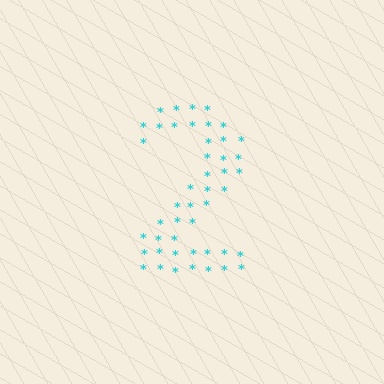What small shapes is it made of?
It is made of small asterisks.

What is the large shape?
The large shape is the digit 2.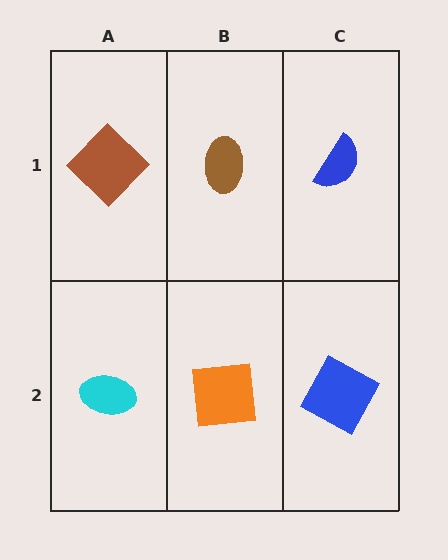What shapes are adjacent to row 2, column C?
A blue semicircle (row 1, column C), an orange square (row 2, column B).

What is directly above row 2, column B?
A brown ellipse.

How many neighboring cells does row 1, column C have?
2.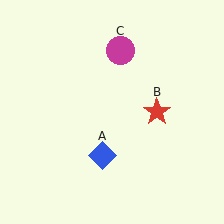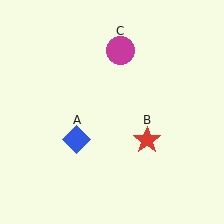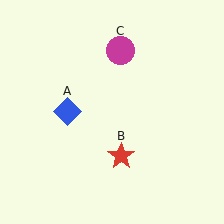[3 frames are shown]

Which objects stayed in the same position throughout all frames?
Magenta circle (object C) remained stationary.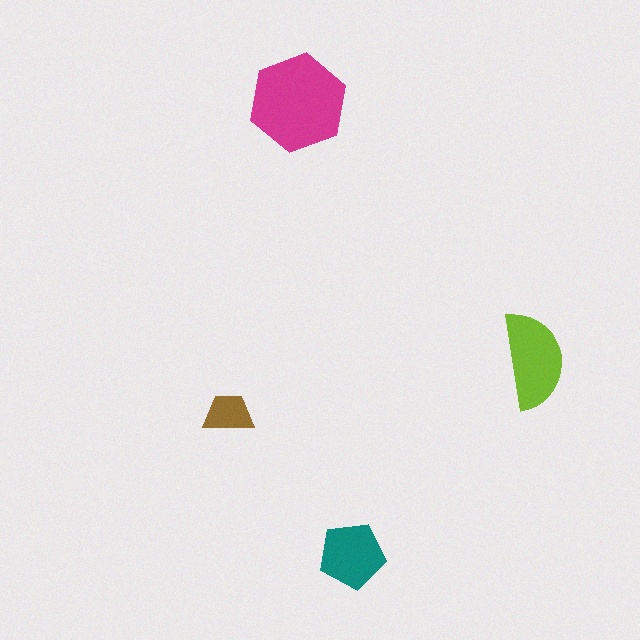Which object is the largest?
The magenta hexagon.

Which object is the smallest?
The brown trapezoid.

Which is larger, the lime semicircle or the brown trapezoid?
The lime semicircle.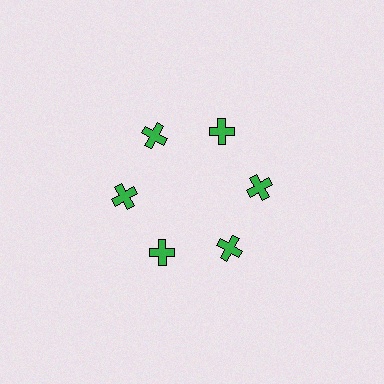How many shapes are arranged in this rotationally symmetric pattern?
There are 6 shapes, arranged in 6 groups of 1.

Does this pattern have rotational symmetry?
Yes, this pattern has 6-fold rotational symmetry. It looks the same after rotating 60 degrees around the center.